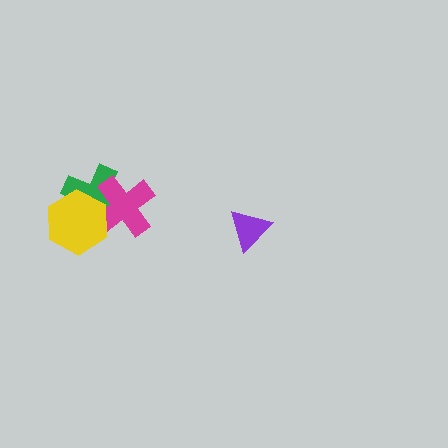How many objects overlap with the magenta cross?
2 objects overlap with the magenta cross.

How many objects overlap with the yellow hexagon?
2 objects overlap with the yellow hexagon.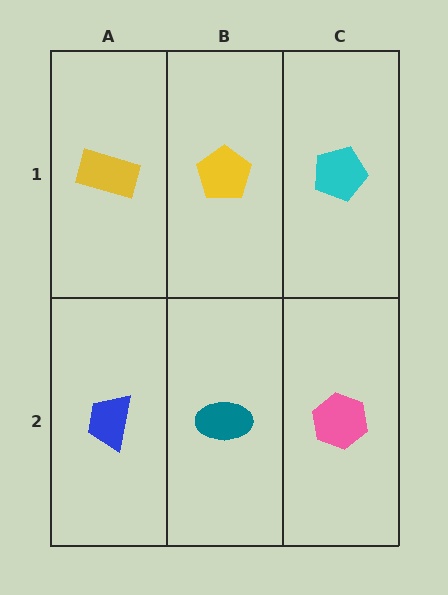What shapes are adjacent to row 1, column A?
A blue trapezoid (row 2, column A), a yellow pentagon (row 1, column B).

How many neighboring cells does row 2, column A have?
2.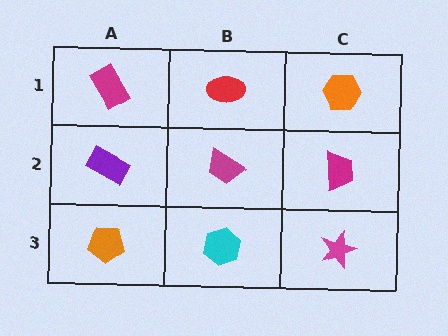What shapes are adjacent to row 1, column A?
A purple rectangle (row 2, column A), a red ellipse (row 1, column B).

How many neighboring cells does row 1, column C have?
2.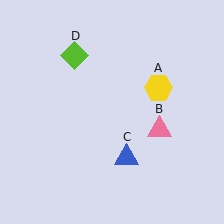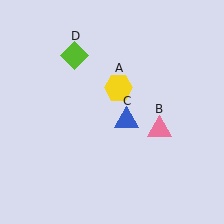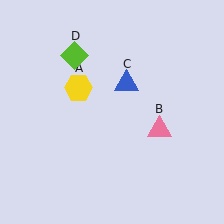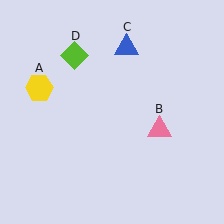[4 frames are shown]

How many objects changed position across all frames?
2 objects changed position: yellow hexagon (object A), blue triangle (object C).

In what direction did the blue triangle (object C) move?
The blue triangle (object C) moved up.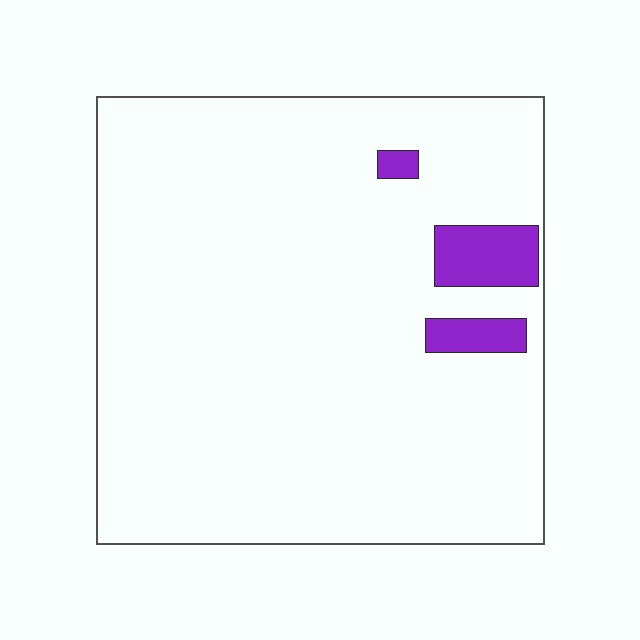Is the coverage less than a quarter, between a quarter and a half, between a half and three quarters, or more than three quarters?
Less than a quarter.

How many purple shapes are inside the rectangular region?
3.